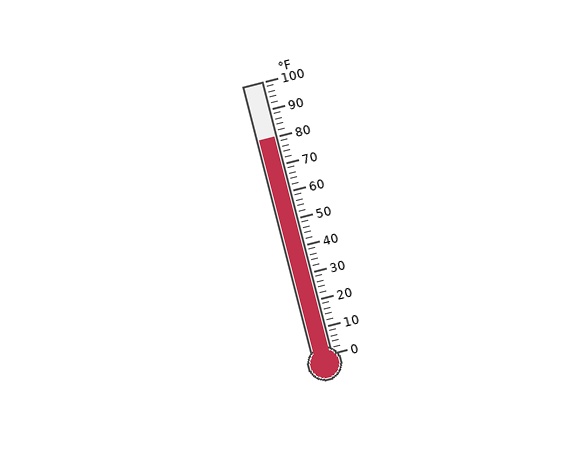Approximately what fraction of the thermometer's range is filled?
The thermometer is filled to approximately 80% of its range.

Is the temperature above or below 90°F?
The temperature is below 90°F.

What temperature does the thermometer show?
The thermometer shows approximately 80°F.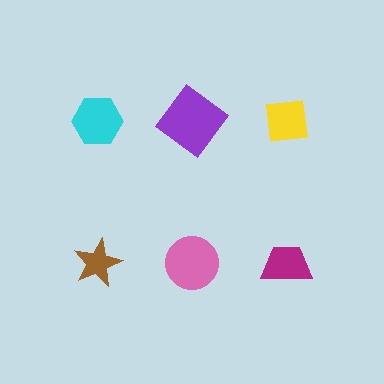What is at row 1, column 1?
A cyan hexagon.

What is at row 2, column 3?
A magenta trapezoid.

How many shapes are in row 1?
3 shapes.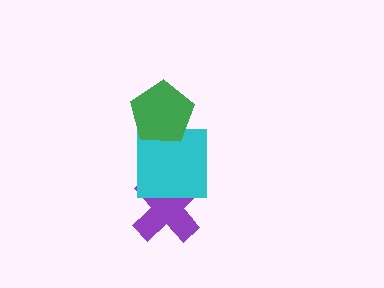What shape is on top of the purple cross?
The cyan square is on top of the purple cross.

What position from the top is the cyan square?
The cyan square is 2nd from the top.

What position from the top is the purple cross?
The purple cross is 3rd from the top.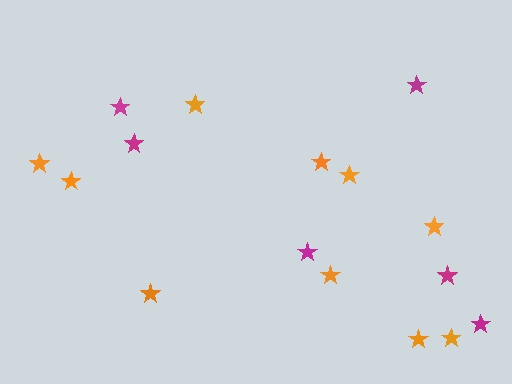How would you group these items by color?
There are 2 groups: one group of orange stars (10) and one group of magenta stars (6).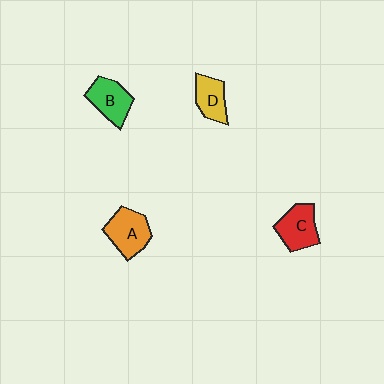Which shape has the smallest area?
Shape D (yellow).